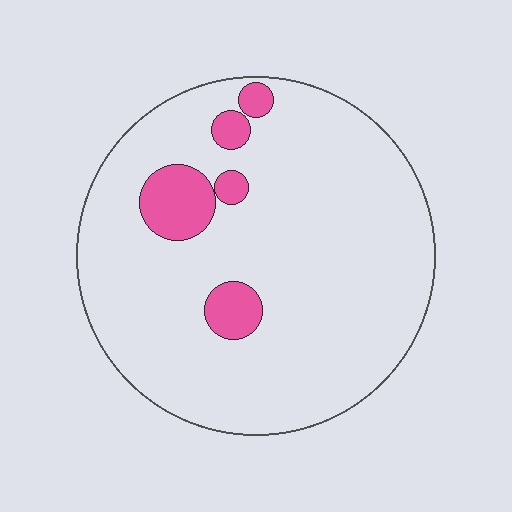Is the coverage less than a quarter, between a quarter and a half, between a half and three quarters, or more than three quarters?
Less than a quarter.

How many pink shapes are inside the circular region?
5.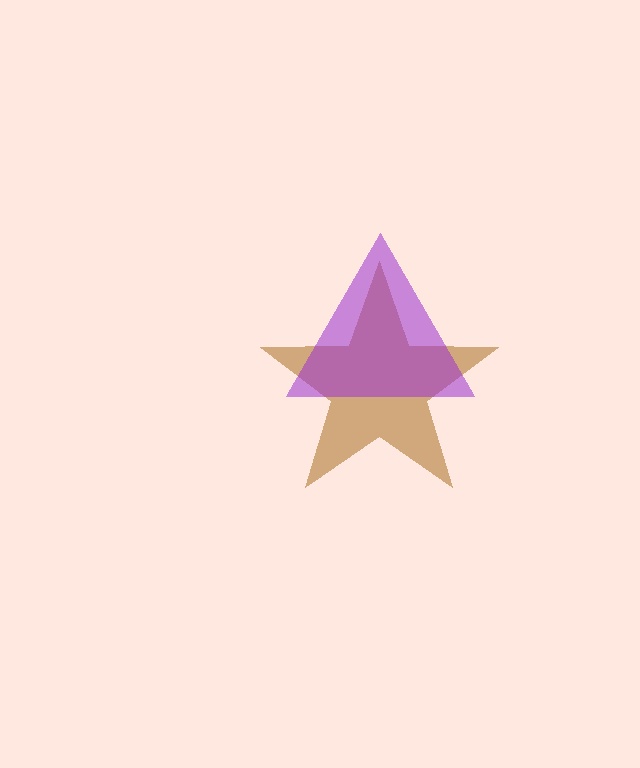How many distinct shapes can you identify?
There are 2 distinct shapes: a brown star, a purple triangle.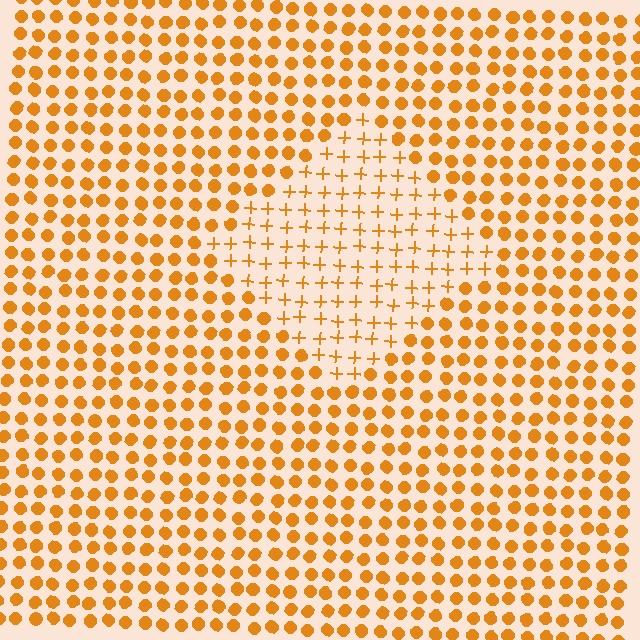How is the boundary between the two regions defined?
The boundary is defined by a change in element shape: plus signs inside vs. circles outside. All elements share the same color and spacing.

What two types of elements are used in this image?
The image uses plus signs inside the diamond region and circles outside it.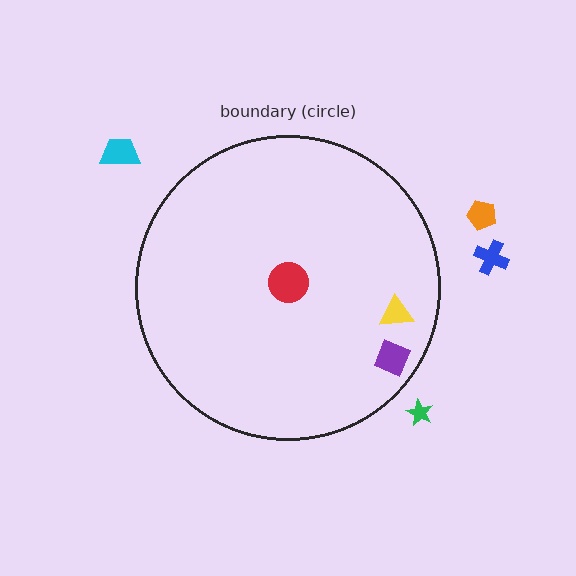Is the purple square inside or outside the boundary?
Inside.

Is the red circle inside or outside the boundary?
Inside.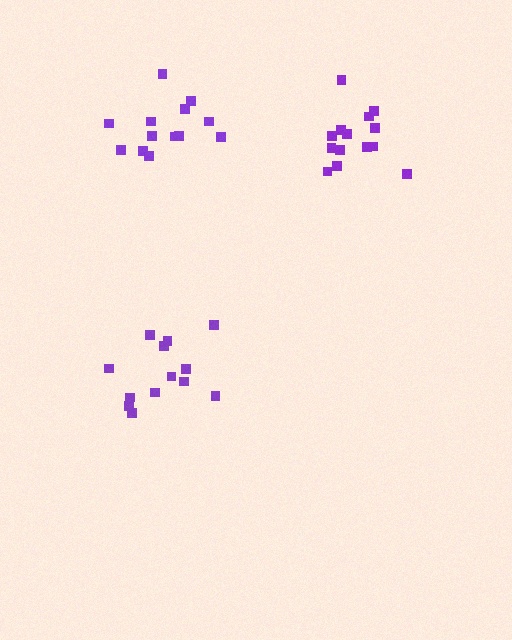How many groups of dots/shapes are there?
There are 3 groups.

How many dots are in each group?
Group 1: 13 dots, Group 2: 13 dots, Group 3: 14 dots (40 total).